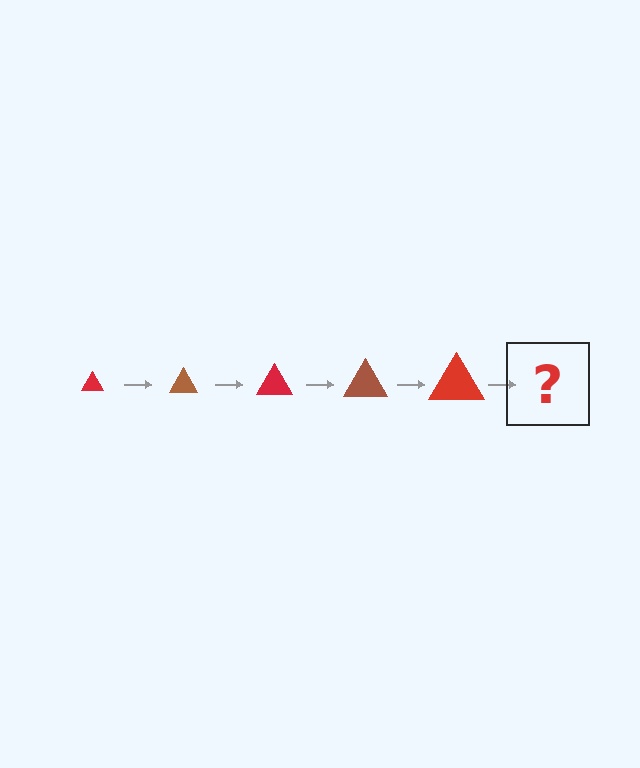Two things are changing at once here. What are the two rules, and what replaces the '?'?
The two rules are that the triangle grows larger each step and the color cycles through red and brown. The '?' should be a brown triangle, larger than the previous one.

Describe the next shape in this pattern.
It should be a brown triangle, larger than the previous one.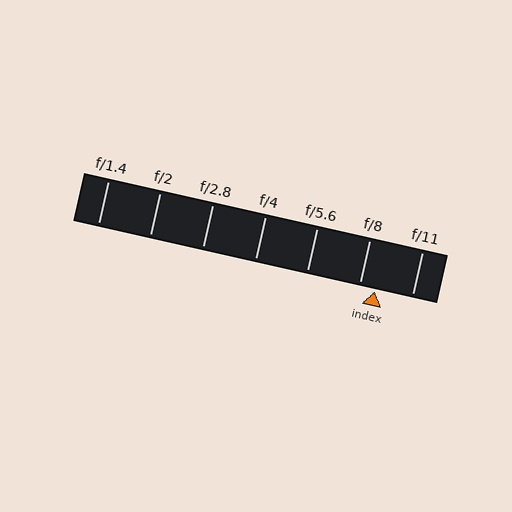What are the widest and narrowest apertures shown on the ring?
The widest aperture shown is f/1.4 and the narrowest is f/11.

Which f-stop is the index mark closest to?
The index mark is closest to f/8.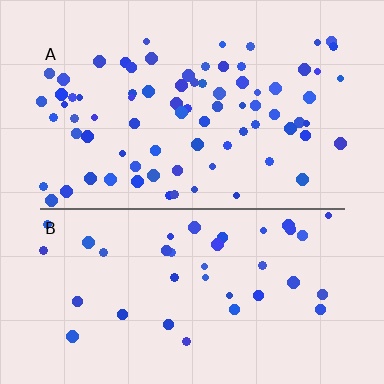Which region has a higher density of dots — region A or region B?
A (the top).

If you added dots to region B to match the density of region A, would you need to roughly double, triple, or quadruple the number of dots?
Approximately double.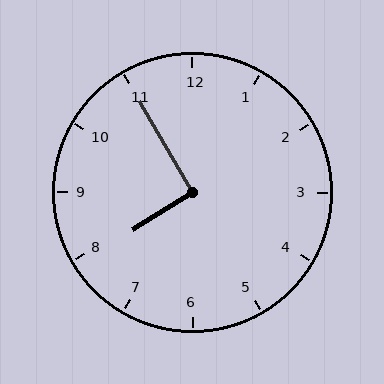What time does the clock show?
7:55.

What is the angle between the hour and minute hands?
Approximately 92 degrees.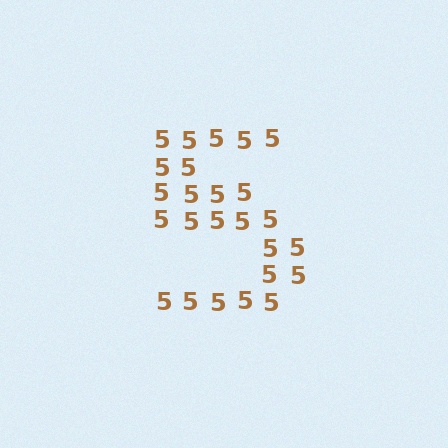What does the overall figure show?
The overall figure shows the digit 5.